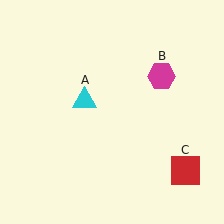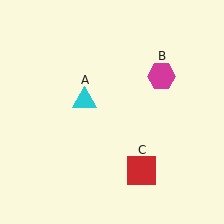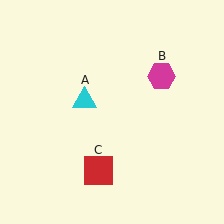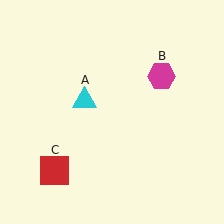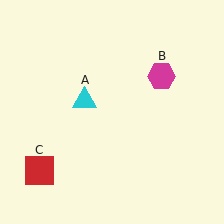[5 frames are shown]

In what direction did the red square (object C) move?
The red square (object C) moved left.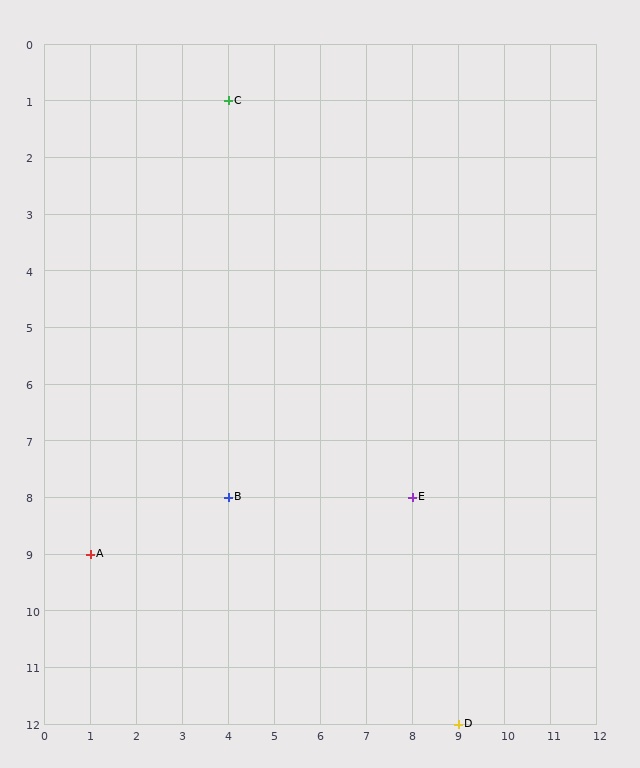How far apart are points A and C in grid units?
Points A and C are 3 columns and 8 rows apart (about 8.5 grid units diagonally).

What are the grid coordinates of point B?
Point B is at grid coordinates (4, 8).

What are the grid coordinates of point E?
Point E is at grid coordinates (8, 8).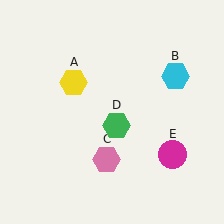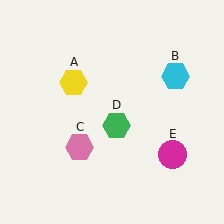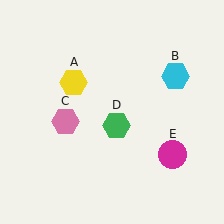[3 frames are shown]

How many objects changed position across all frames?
1 object changed position: pink hexagon (object C).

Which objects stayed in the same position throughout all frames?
Yellow hexagon (object A) and cyan hexagon (object B) and green hexagon (object D) and magenta circle (object E) remained stationary.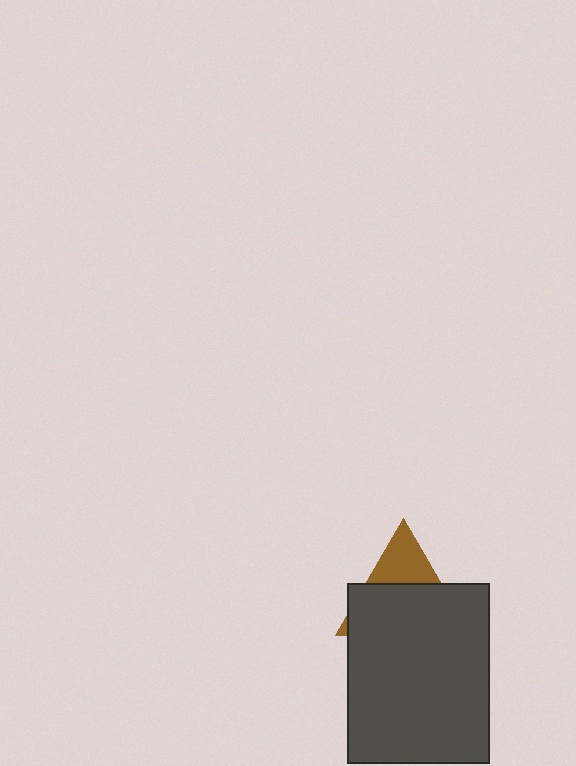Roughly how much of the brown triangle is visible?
A small part of it is visible (roughly 33%).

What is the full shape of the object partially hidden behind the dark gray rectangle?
The partially hidden object is a brown triangle.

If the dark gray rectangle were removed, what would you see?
You would see the complete brown triangle.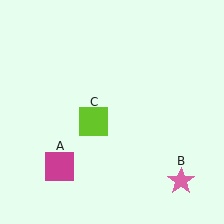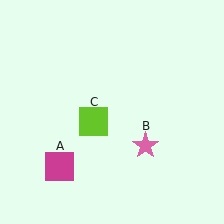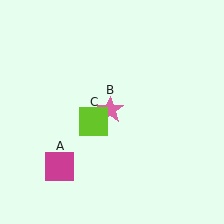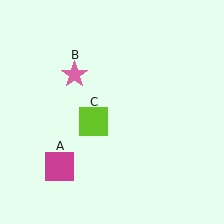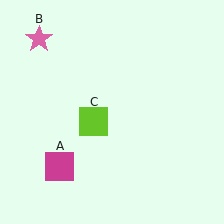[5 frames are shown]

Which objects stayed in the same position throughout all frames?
Magenta square (object A) and lime square (object C) remained stationary.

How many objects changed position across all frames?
1 object changed position: pink star (object B).